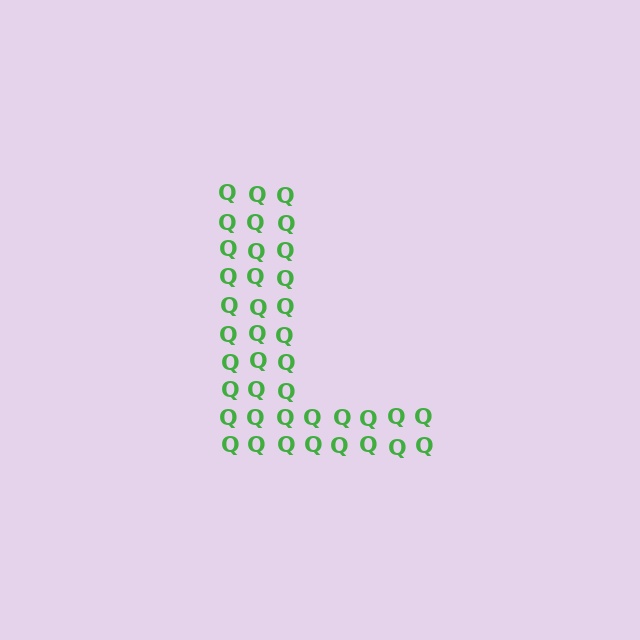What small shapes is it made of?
It is made of small letter Q's.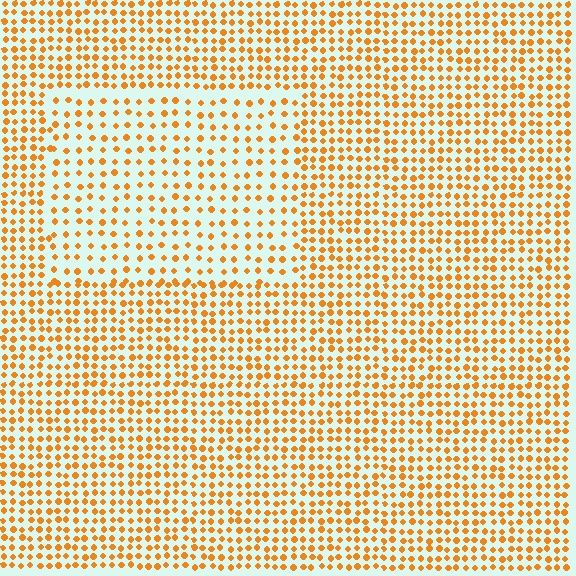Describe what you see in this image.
The image contains small orange elements arranged at two different densities. A rectangle-shaped region is visible where the elements are less densely packed than the surrounding area.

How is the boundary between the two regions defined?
The boundary is defined by a change in element density (approximately 1.8x ratio). All elements are the same color, size, and shape.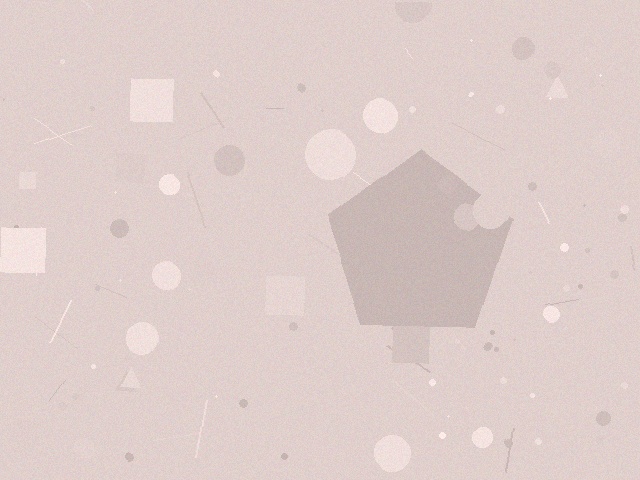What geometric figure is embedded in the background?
A pentagon is embedded in the background.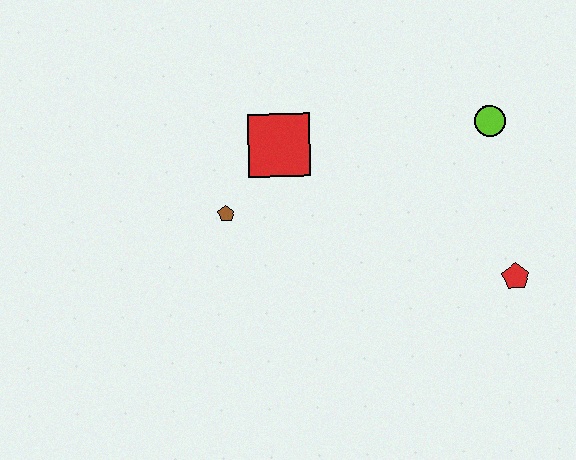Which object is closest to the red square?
The brown pentagon is closest to the red square.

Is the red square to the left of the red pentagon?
Yes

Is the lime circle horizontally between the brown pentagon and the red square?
No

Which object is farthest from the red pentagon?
The brown pentagon is farthest from the red pentagon.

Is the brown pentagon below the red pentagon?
No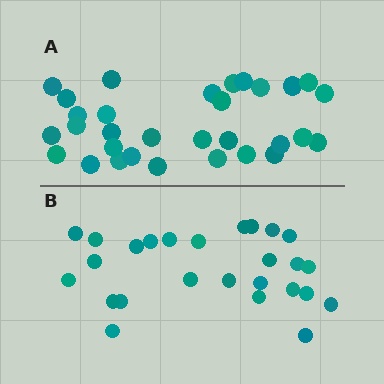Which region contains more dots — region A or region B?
Region A (the top region) has more dots.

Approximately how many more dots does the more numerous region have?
Region A has about 5 more dots than region B.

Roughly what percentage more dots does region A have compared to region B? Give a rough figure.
About 20% more.